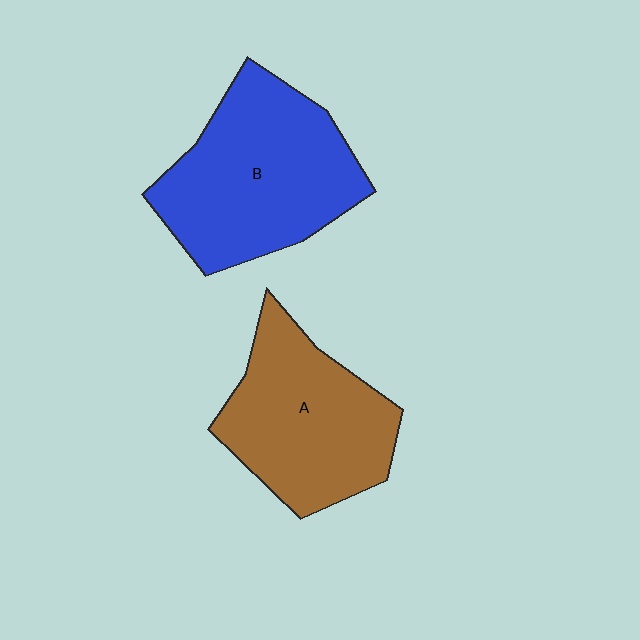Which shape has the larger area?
Shape B (blue).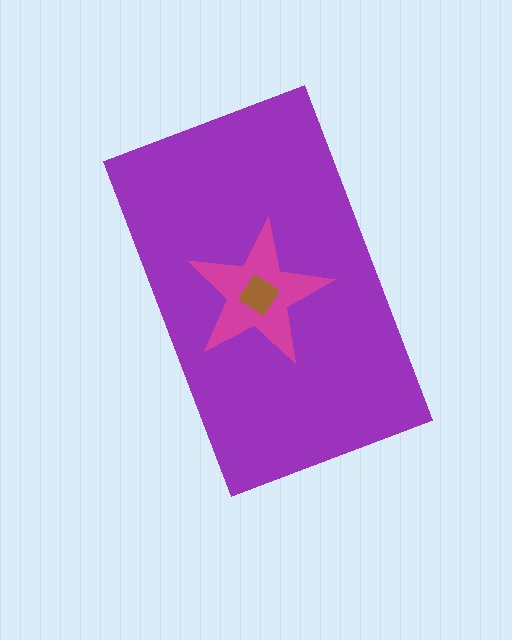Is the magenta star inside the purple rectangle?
Yes.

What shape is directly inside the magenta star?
The brown diamond.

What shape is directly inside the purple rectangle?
The magenta star.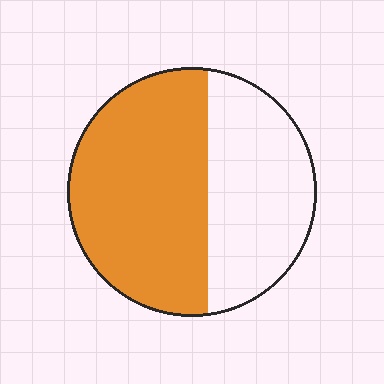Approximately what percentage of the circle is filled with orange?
Approximately 60%.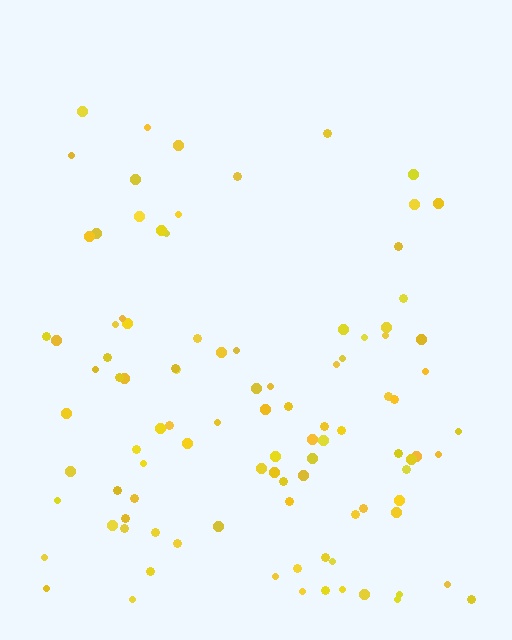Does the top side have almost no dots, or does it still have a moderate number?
Still a moderate number, just noticeably fewer than the bottom.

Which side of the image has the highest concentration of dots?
The bottom.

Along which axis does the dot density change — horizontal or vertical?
Vertical.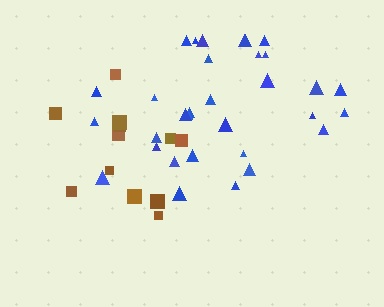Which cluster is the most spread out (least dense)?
Blue.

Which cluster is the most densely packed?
Brown.